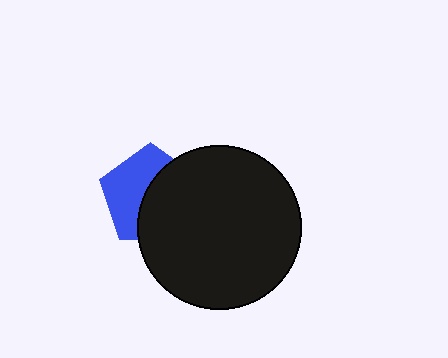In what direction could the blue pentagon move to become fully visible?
The blue pentagon could move left. That would shift it out from behind the black circle entirely.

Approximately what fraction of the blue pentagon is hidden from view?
Roughly 53% of the blue pentagon is hidden behind the black circle.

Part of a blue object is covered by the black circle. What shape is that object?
It is a pentagon.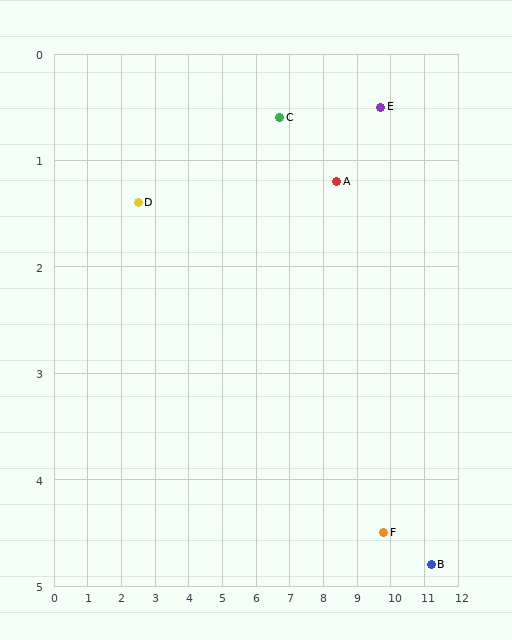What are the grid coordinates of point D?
Point D is at approximately (2.5, 1.4).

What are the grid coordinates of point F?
Point F is at approximately (9.8, 4.5).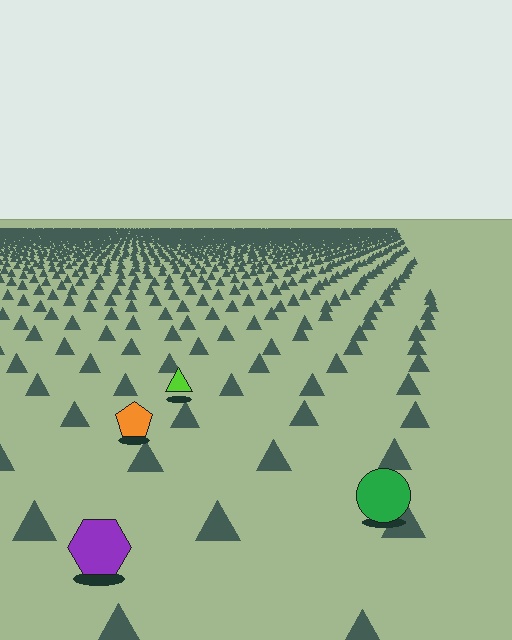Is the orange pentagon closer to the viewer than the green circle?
No. The green circle is closer — you can tell from the texture gradient: the ground texture is coarser near it.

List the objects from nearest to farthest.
From nearest to farthest: the purple hexagon, the green circle, the orange pentagon, the lime triangle.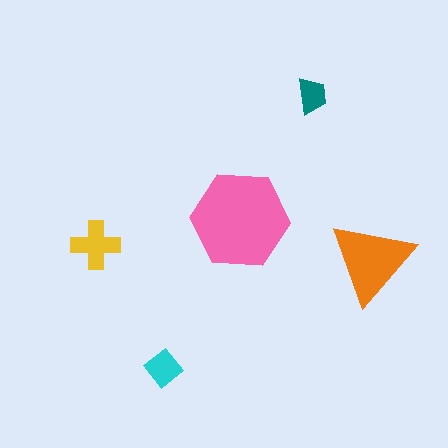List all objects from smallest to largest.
The teal trapezoid, the cyan diamond, the yellow cross, the orange triangle, the pink hexagon.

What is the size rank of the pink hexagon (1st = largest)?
1st.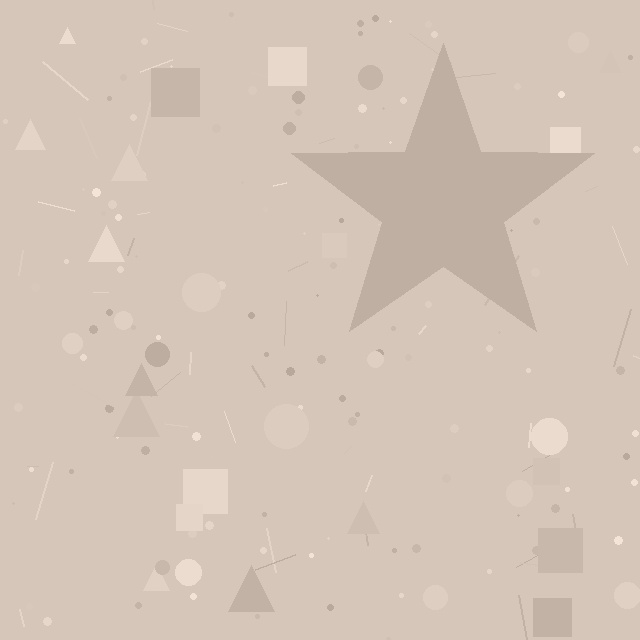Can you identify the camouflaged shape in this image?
The camouflaged shape is a star.